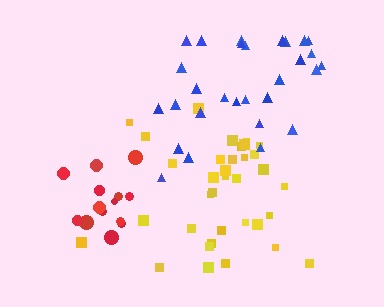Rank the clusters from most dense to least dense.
red, yellow, blue.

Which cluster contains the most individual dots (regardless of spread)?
Yellow (35).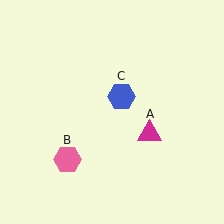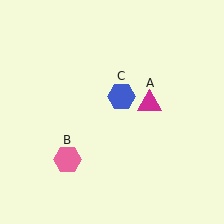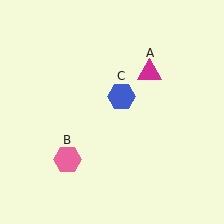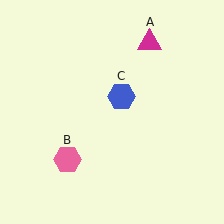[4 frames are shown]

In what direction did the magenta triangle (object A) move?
The magenta triangle (object A) moved up.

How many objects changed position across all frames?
1 object changed position: magenta triangle (object A).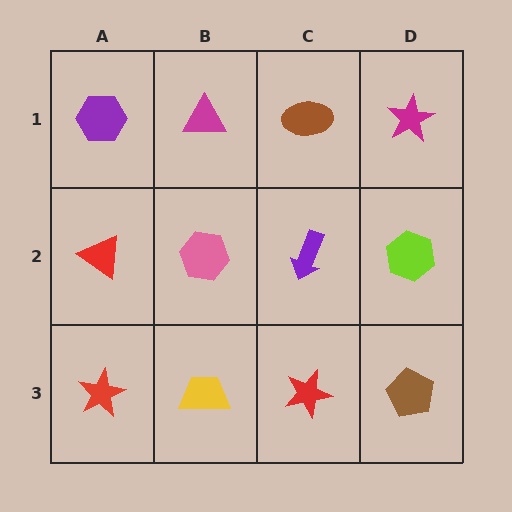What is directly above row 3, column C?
A purple arrow.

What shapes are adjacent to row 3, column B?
A pink hexagon (row 2, column B), a red star (row 3, column A), a red star (row 3, column C).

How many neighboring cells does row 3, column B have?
3.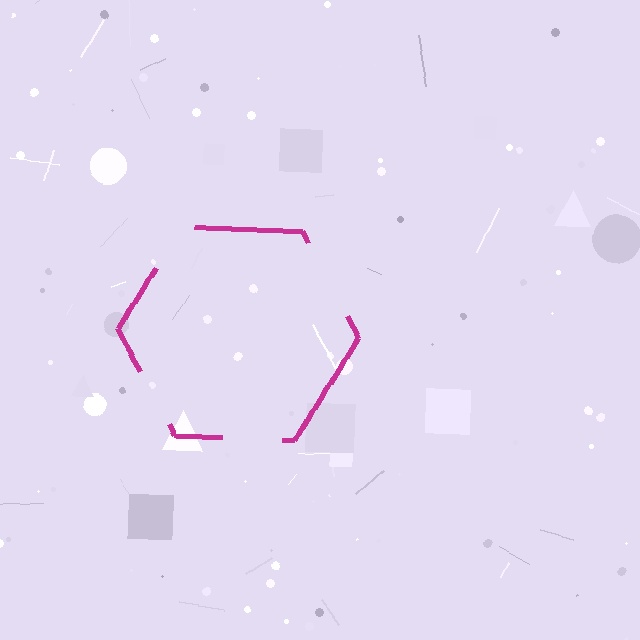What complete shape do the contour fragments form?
The contour fragments form a hexagon.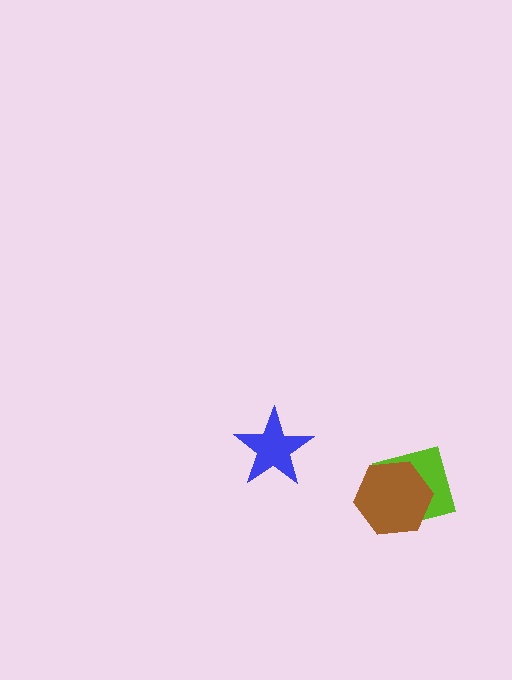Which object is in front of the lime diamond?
The brown hexagon is in front of the lime diamond.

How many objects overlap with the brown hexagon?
1 object overlaps with the brown hexagon.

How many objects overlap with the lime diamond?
1 object overlaps with the lime diamond.